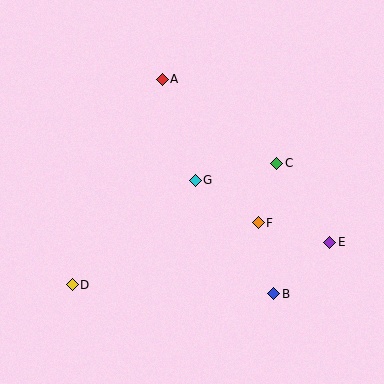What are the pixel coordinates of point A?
Point A is at (162, 80).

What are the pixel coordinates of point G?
Point G is at (195, 180).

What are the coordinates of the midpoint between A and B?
The midpoint between A and B is at (218, 187).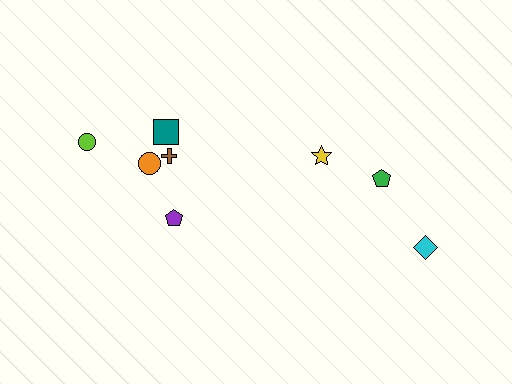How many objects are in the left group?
There are 5 objects.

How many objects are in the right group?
There are 3 objects.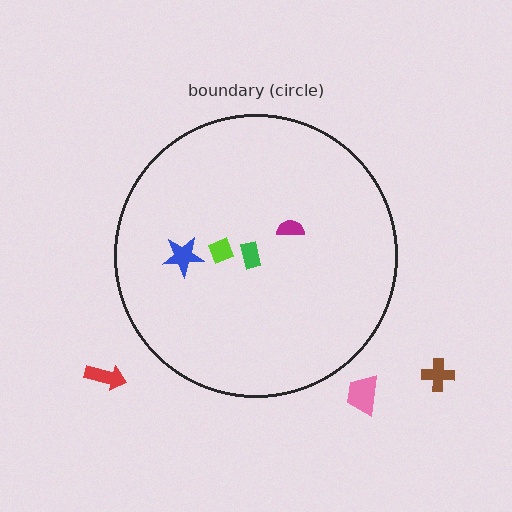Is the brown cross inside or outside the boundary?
Outside.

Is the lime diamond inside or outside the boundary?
Inside.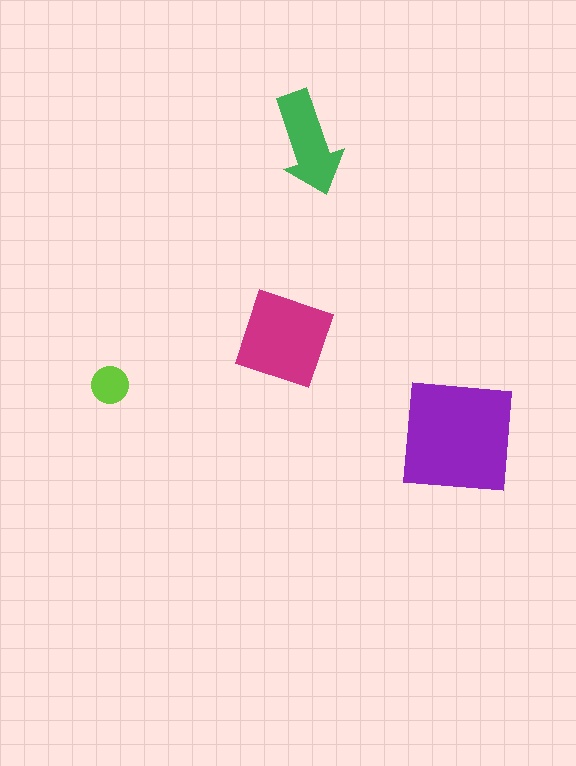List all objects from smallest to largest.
The lime circle, the green arrow, the magenta diamond, the purple square.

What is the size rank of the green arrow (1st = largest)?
3rd.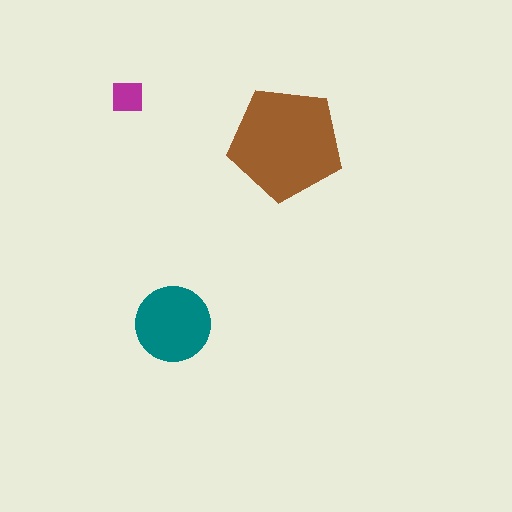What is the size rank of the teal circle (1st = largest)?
2nd.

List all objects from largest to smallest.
The brown pentagon, the teal circle, the magenta square.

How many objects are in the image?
There are 3 objects in the image.